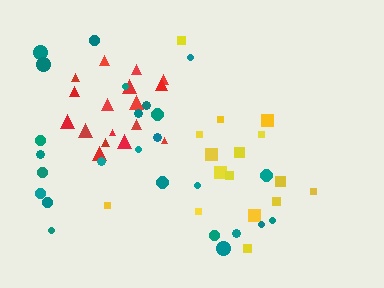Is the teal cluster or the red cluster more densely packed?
Red.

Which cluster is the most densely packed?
Red.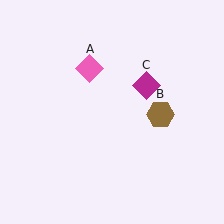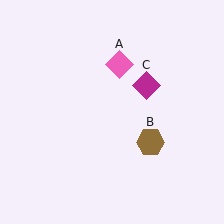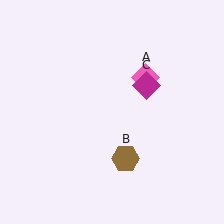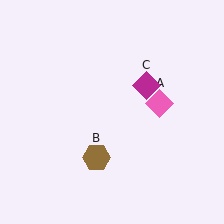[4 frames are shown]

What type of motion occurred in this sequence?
The pink diamond (object A), brown hexagon (object B) rotated clockwise around the center of the scene.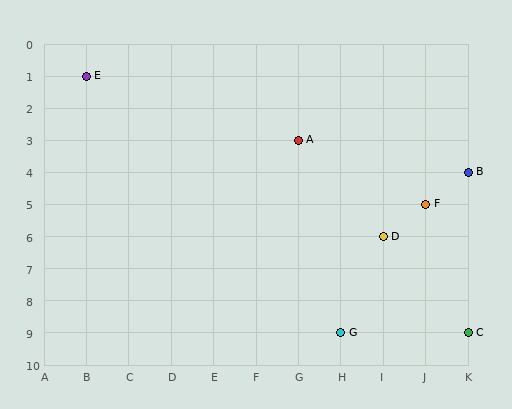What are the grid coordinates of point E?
Point E is at grid coordinates (B, 1).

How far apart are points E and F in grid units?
Points E and F are 8 columns and 4 rows apart (about 8.9 grid units diagonally).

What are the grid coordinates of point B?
Point B is at grid coordinates (K, 4).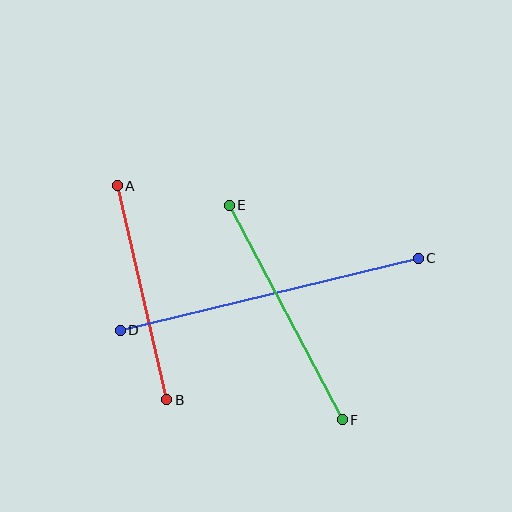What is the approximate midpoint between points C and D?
The midpoint is at approximately (269, 294) pixels.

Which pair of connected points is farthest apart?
Points C and D are farthest apart.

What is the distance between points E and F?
The distance is approximately 243 pixels.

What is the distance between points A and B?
The distance is approximately 220 pixels.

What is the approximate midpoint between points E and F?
The midpoint is at approximately (286, 312) pixels.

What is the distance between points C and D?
The distance is approximately 307 pixels.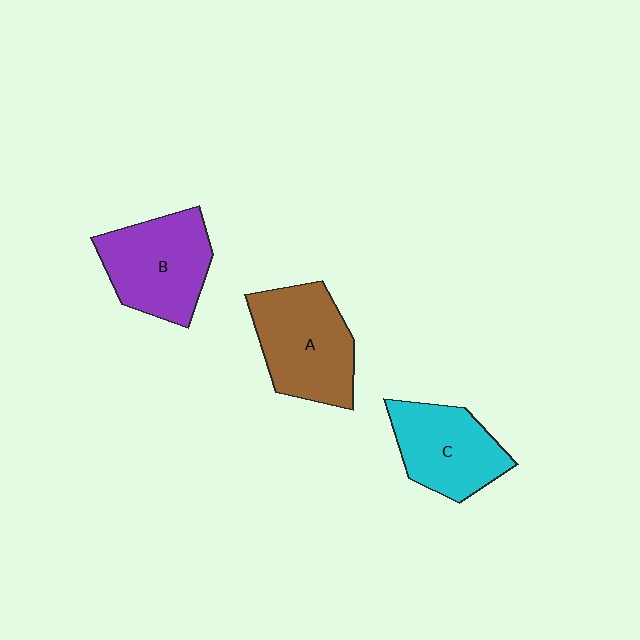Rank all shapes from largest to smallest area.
From largest to smallest: A (brown), B (purple), C (cyan).